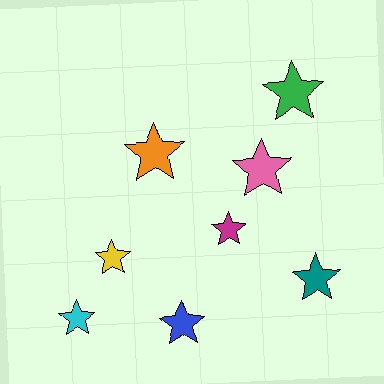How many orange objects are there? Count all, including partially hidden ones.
There is 1 orange object.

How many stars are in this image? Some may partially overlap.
There are 8 stars.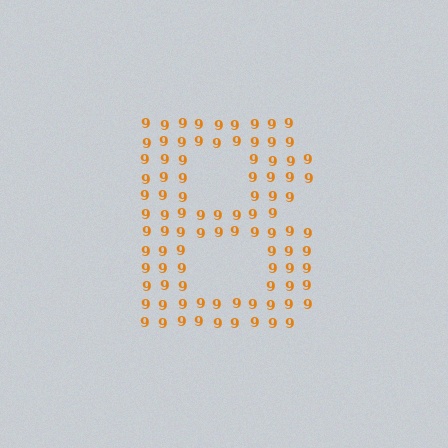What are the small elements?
The small elements are digit 9's.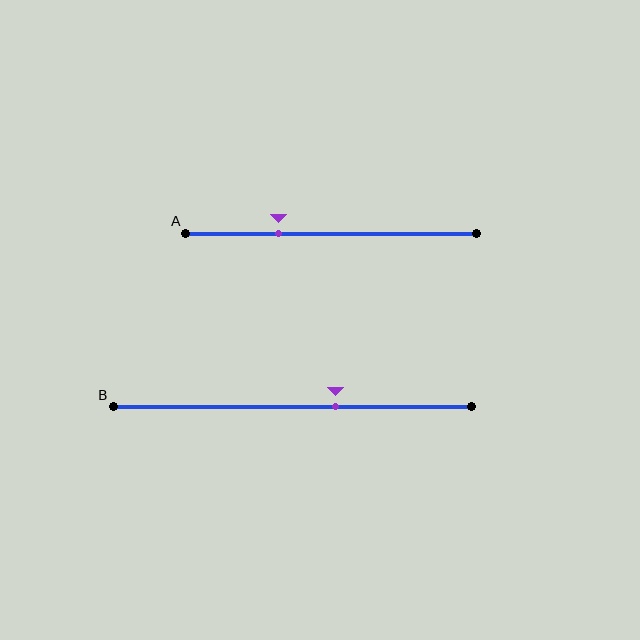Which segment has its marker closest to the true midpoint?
Segment B has its marker closest to the true midpoint.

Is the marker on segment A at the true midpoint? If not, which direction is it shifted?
No, the marker on segment A is shifted to the left by about 18% of the segment length.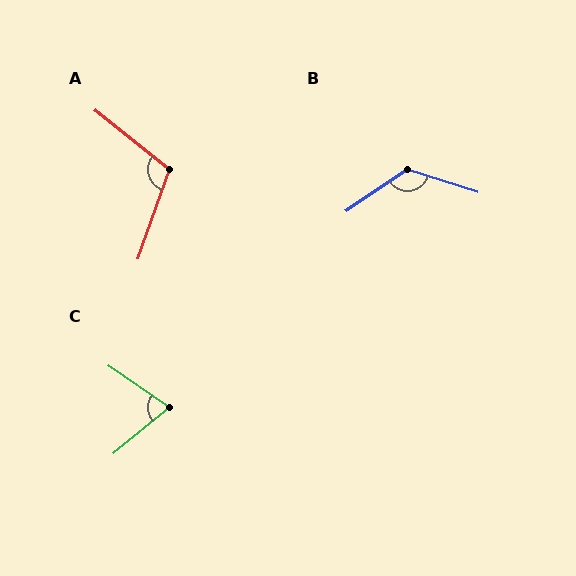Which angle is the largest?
B, at approximately 129 degrees.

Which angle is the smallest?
C, at approximately 73 degrees.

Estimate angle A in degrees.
Approximately 109 degrees.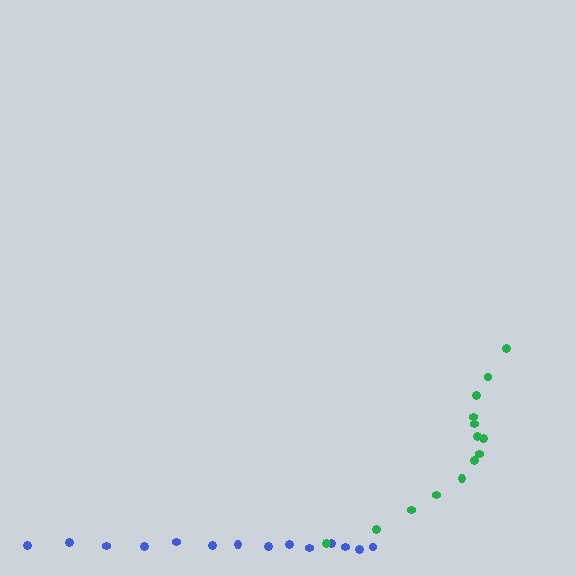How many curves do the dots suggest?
There are 2 distinct paths.